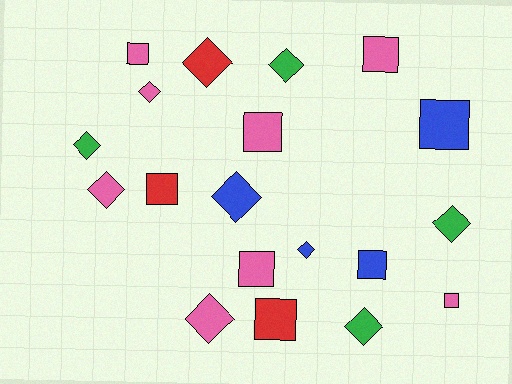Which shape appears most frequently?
Diamond, with 10 objects.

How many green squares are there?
There are no green squares.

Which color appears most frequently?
Pink, with 8 objects.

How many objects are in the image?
There are 19 objects.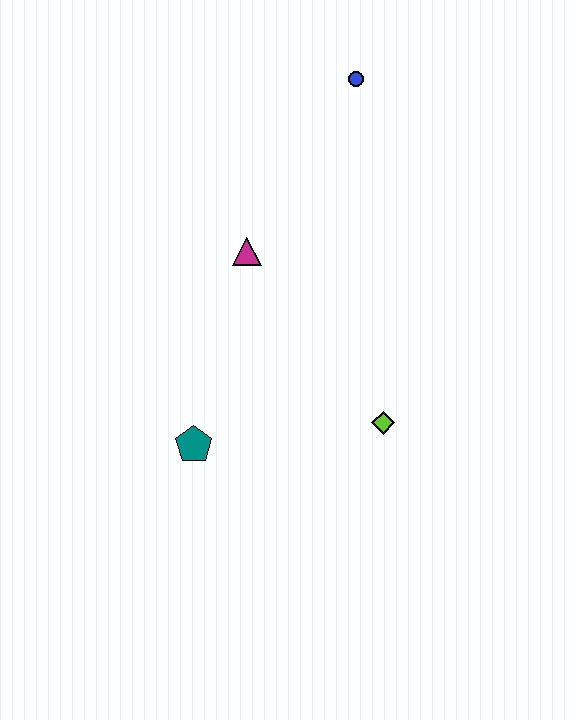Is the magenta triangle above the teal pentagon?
Yes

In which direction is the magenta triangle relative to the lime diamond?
The magenta triangle is above the lime diamond.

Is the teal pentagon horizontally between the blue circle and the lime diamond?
No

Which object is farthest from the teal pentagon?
The blue circle is farthest from the teal pentagon.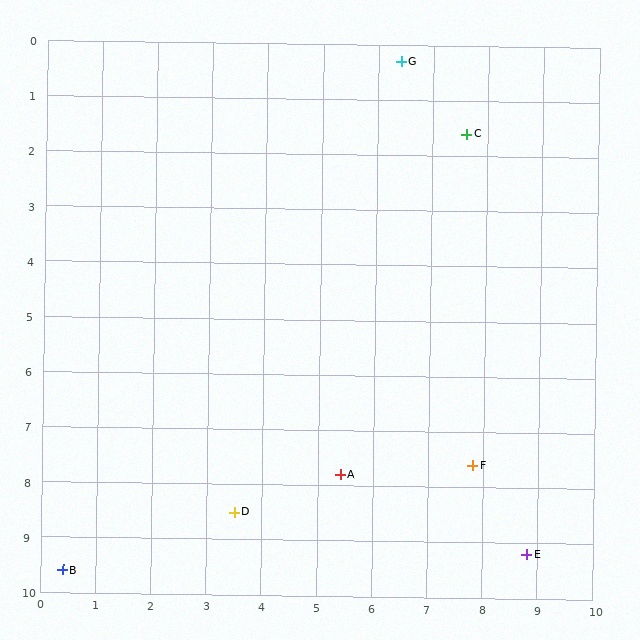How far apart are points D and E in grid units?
Points D and E are about 5.3 grid units apart.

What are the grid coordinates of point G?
Point G is at approximately (6.4, 0.3).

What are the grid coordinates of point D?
Point D is at approximately (3.5, 8.5).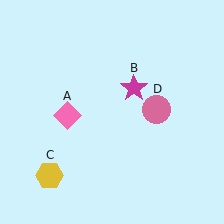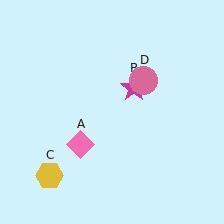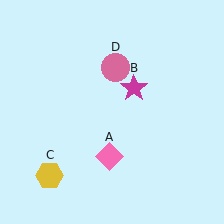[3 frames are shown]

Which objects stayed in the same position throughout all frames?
Magenta star (object B) and yellow hexagon (object C) remained stationary.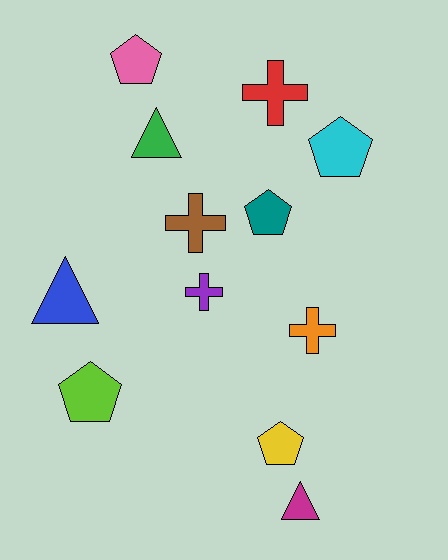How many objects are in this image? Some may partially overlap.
There are 12 objects.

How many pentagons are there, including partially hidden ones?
There are 5 pentagons.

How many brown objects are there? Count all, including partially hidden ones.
There is 1 brown object.